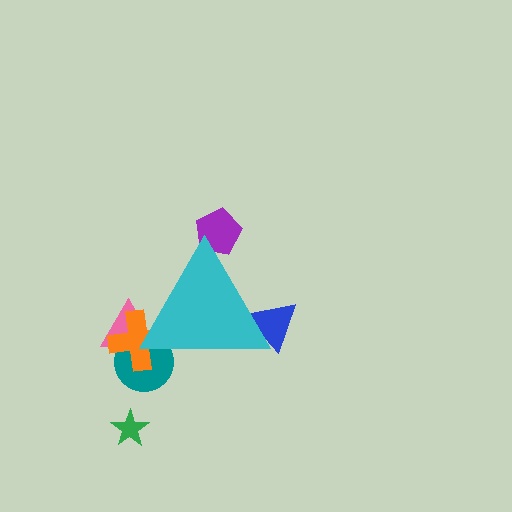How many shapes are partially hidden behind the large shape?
5 shapes are partially hidden.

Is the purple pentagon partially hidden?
Yes, the purple pentagon is partially hidden behind the cyan triangle.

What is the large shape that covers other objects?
A cyan triangle.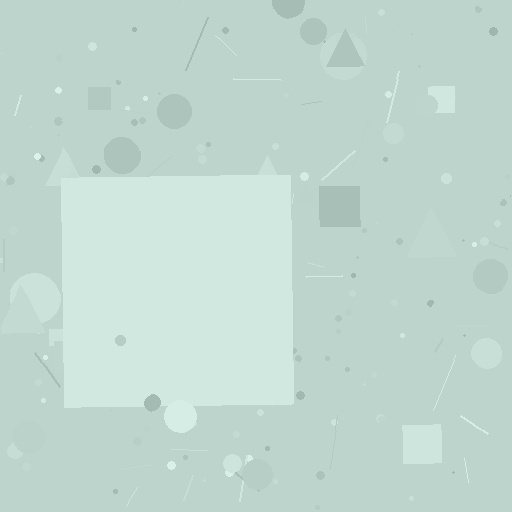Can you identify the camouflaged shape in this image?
The camouflaged shape is a square.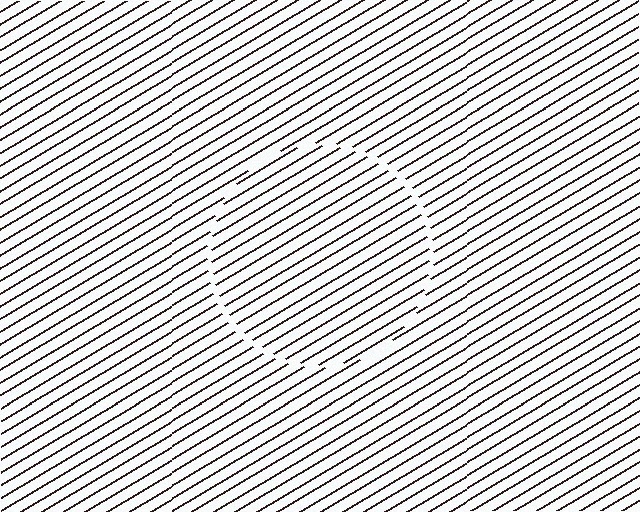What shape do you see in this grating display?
An illusory circle. The interior of the shape contains the same grating, shifted by half a period — the contour is defined by the phase discontinuity where line-ends from the inner and outer gratings abut.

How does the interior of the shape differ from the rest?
The interior of the shape contains the same grating, shifted by half a period — the contour is defined by the phase discontinuity where line-ends from the inner and outer gratings abut.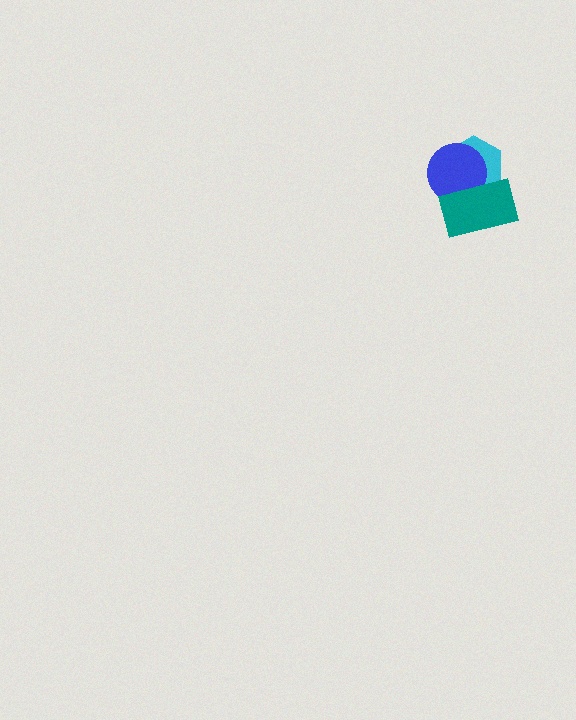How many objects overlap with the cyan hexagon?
2 objects overlap with the cyan hexagon.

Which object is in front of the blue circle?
The teal rectangle is in front of the blue circle.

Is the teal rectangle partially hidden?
No, no other shape covers it.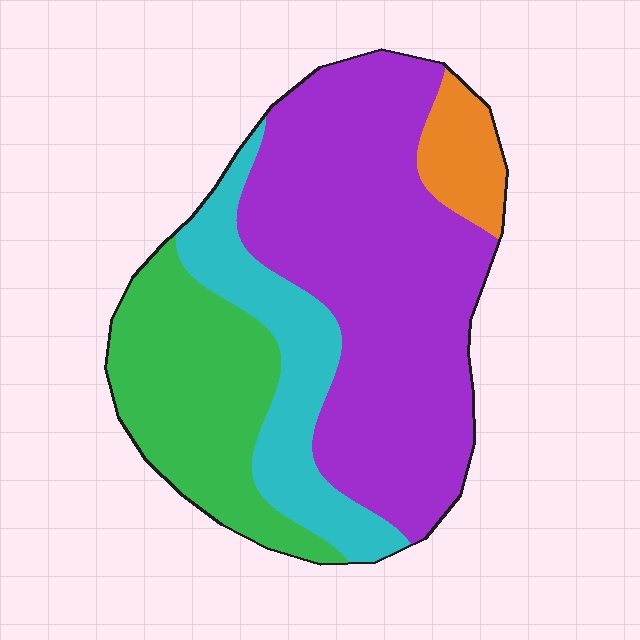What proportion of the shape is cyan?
Cyan takes up about one sixth (1/6) of the shape.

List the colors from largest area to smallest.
From largest to smallest: purple, green, cyan, orange.